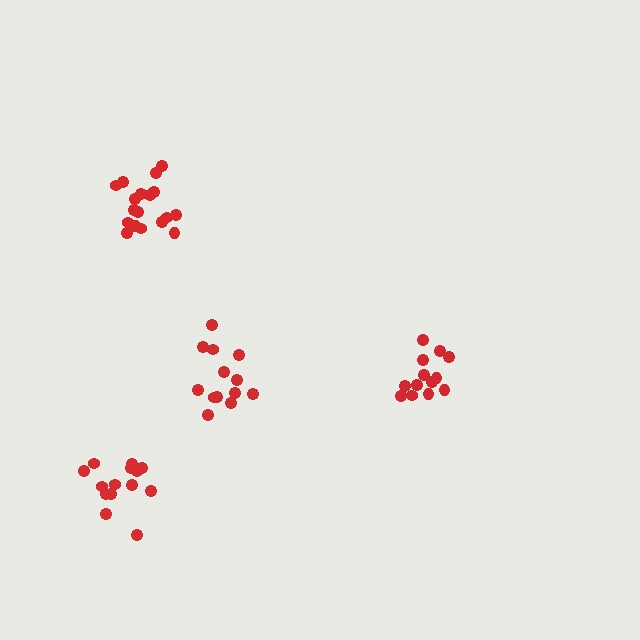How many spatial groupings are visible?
There are 4 spatial groupings.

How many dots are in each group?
Group 1: 13 dots, Group 2: 18 dots, Group 3: 13 dots, Group 4: 14 dots (58 total).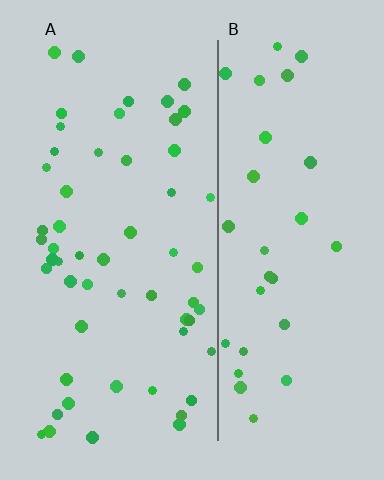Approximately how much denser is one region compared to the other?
Approximately 1.7× — region A over region B.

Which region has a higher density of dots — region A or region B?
A (the left).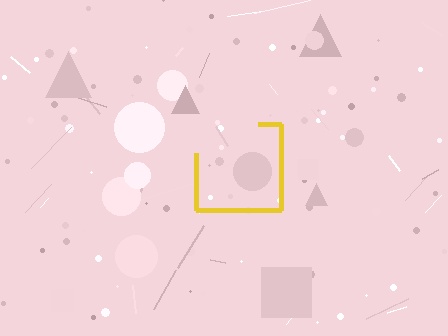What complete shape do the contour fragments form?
The contour fragments form a square.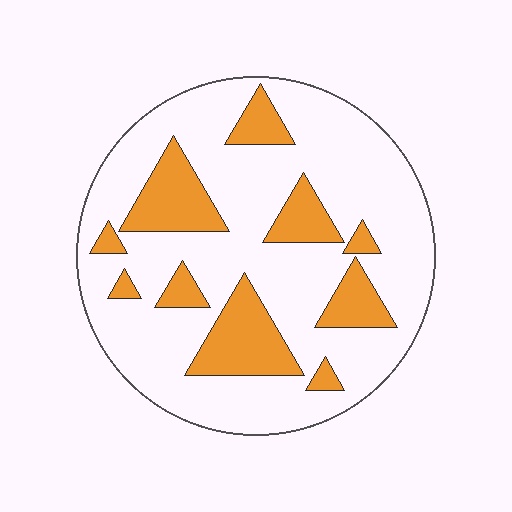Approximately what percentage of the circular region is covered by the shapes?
Approximately 25%.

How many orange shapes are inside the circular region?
10.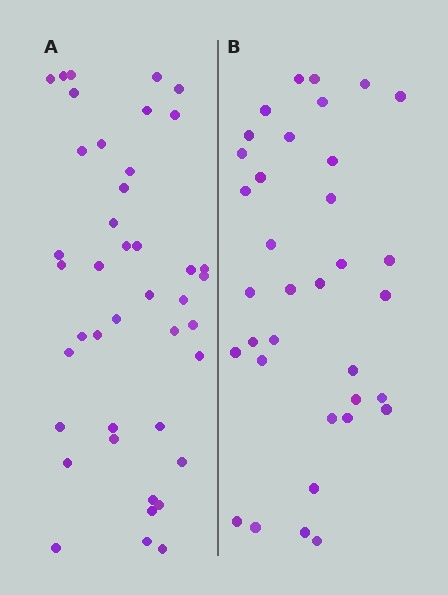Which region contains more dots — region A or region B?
Region A (the left region) has more dots.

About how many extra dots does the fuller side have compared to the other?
Region A has roughly 8 or so more dots than region B.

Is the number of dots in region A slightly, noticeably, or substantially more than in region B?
Region A has only slightly more — the two regions are fairly close. The ratio is roughly 1.2 to 1.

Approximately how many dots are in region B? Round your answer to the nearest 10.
About 40 dots. (The exact count is 35, which rounds to 40.)